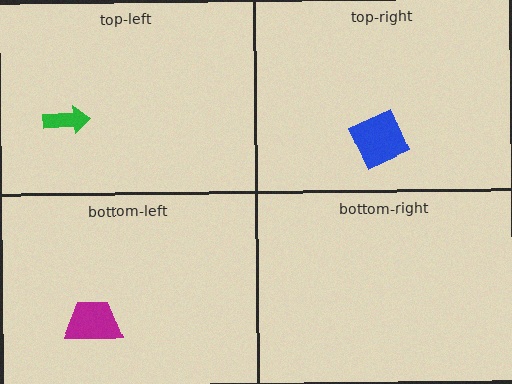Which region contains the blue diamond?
The top-right region.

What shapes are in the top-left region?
The green arrow.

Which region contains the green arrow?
The top-left region.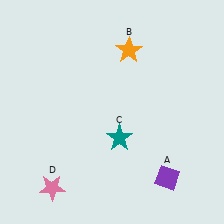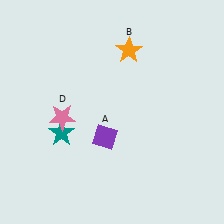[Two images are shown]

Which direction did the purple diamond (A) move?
The purple diamond (A) moved left.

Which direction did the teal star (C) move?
The teal star (C) moved left.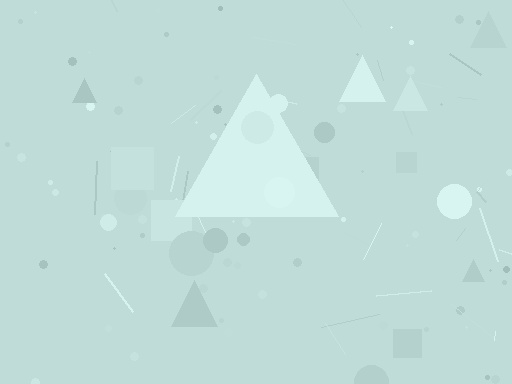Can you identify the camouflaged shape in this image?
The camouflaged shape is a triangle.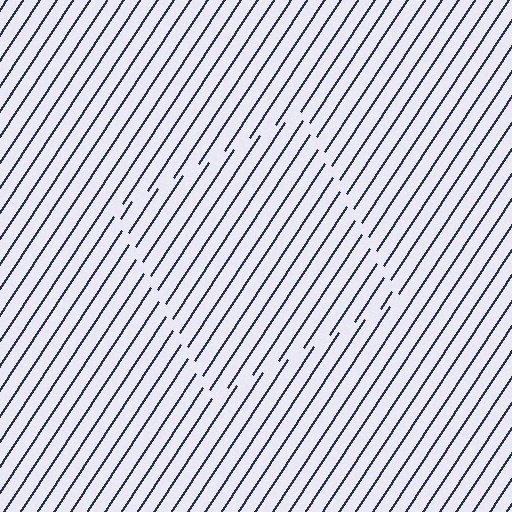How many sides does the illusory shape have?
4 sides — the line-ends trace a square.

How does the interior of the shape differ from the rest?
The interior of the shape contains the same grating, shifted by half a period — the contour is defined by the phase discontinuity where line-ends from the inner and outer gratings abut.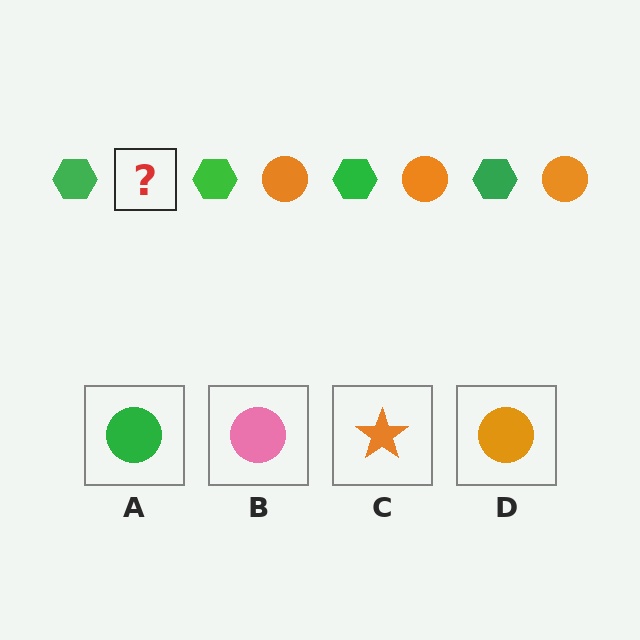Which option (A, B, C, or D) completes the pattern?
D.